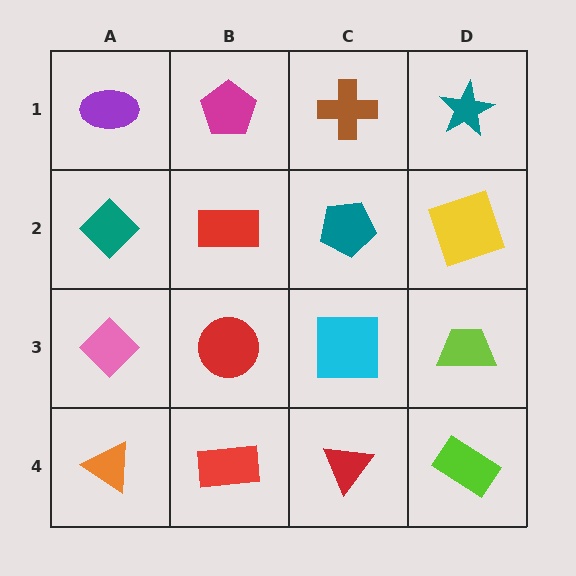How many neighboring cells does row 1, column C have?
3.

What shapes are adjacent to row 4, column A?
A pink diamond (row 3, column A), a red rectangle (row 4, column B).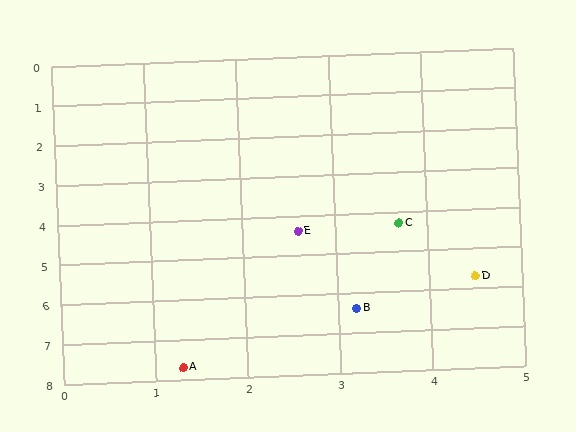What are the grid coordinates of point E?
Point E is at approximately (2.6, 4.4).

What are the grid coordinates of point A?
Point A is at approximately (1.3, 7.7).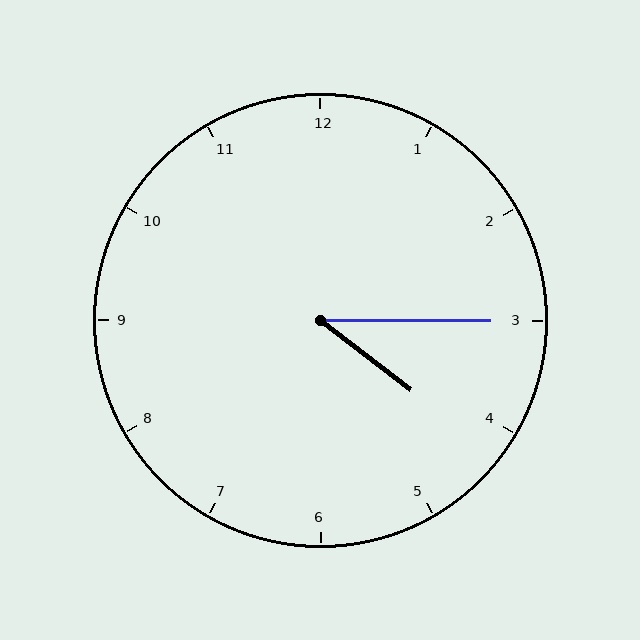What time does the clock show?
4:15.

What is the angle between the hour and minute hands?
Approximately 38 degrees.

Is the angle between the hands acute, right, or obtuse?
It is acute.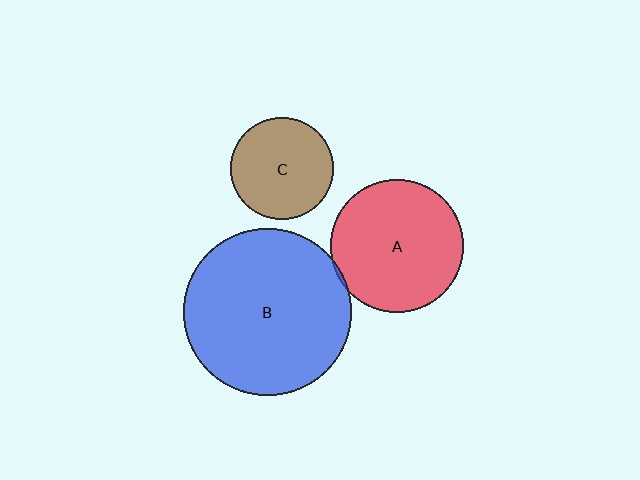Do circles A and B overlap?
Yes.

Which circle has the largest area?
Circle B (blue).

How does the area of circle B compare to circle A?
Approximately 1.6 times.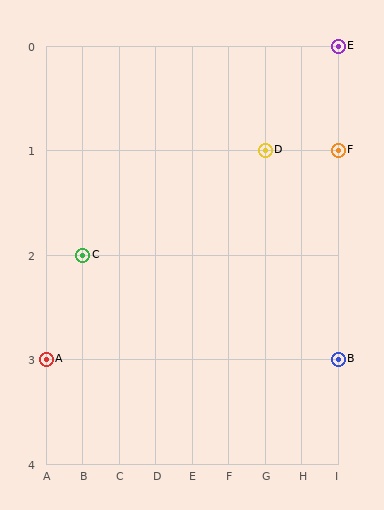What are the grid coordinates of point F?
Point F is at grid coordinates (I, 1).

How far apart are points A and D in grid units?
Points A and D are 6 columns and 2 rows apart (about 6.3 grid units diagonally).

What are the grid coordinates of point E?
Point E is at grid coordinates (I, 0).